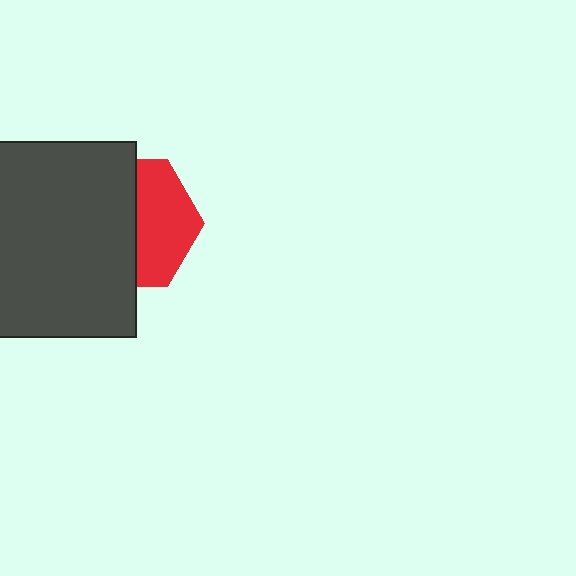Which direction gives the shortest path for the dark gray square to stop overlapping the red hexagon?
Moving left gives the shortest separation.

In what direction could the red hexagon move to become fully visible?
The red hexagon could move right. That would shift it out from behind the dark gray square entirely.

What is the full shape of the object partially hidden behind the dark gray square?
The partially hidden object is a red hexagon.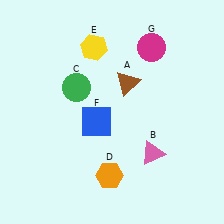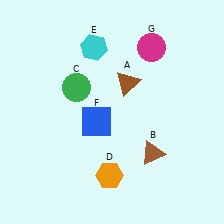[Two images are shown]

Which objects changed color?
B changed from pink to brown. E changed from yellow to cyan.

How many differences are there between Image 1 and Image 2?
There are 2 differences between the two images.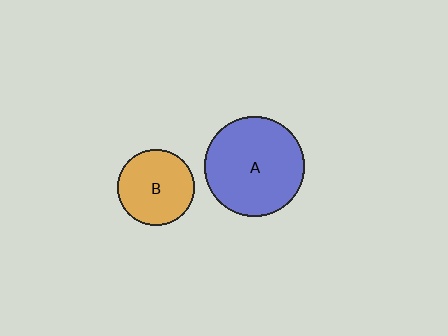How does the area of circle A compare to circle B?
Approximately 1.7 times.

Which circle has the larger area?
Circle A (blue).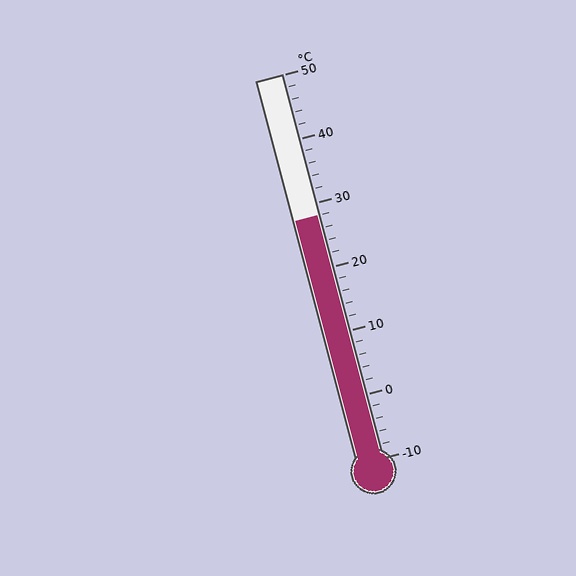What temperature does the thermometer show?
The thermometer shows approximately 28°C.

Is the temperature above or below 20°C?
The temperature is above 20°C.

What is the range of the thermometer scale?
The thermometer scale ranges from -10°C to 50°C.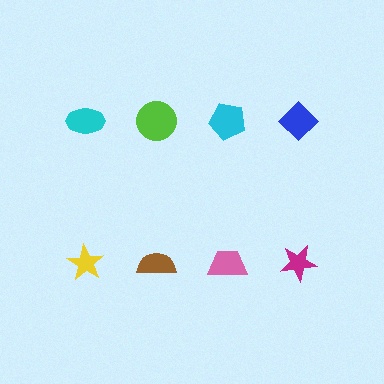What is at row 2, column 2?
A brown semicircle.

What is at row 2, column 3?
A pink trapezoid.